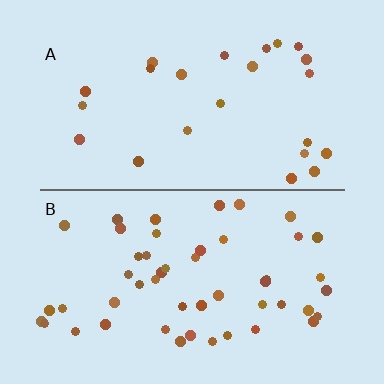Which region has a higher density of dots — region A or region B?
B (the bottom).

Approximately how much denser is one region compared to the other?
Approximately 2.1× — region B over region A.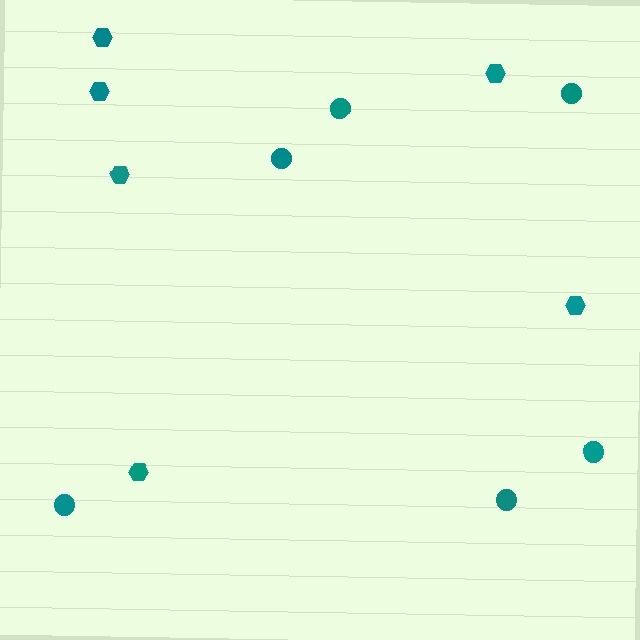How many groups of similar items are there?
There are 2 groups: one group of circles (6) and one group of hexagons (6).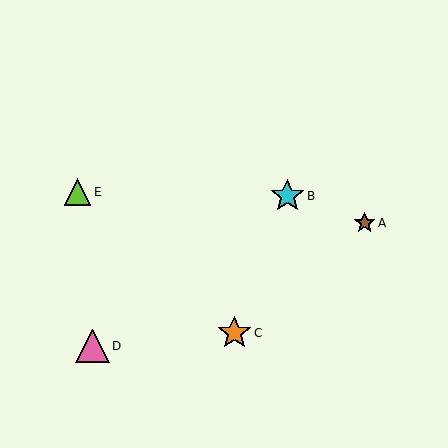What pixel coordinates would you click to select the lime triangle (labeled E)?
Click at (78, 192) to select the lime triangle E.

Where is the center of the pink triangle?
The center of the pink triangle is at (93, 346).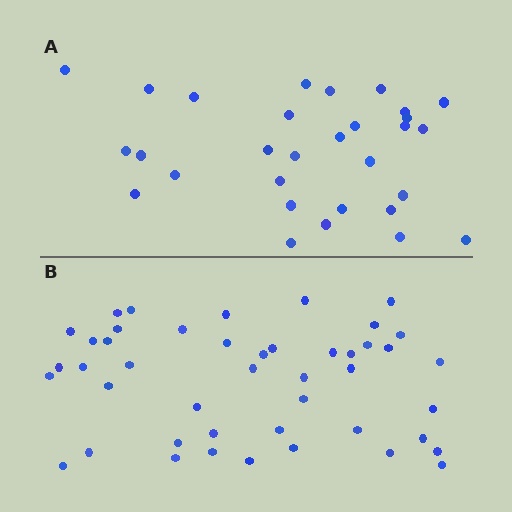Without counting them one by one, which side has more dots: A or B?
Region B (the bottom region) has more dots.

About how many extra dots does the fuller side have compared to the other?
Region B has approximately 15 more dots than region A.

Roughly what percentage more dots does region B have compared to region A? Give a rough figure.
About 50% more.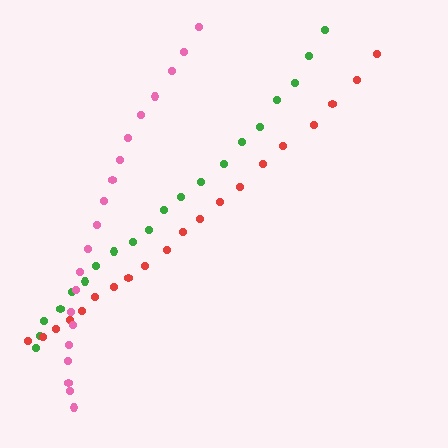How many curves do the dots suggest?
There are 3 distinct paths.